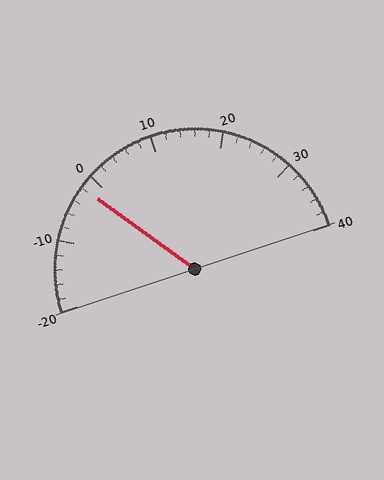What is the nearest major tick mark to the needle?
The nearest major tick mark is 0.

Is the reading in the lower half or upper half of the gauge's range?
The reading is in the lower half of the range (-20 to 40).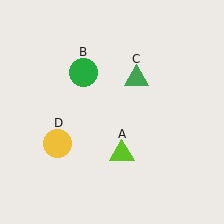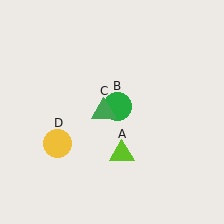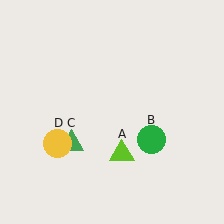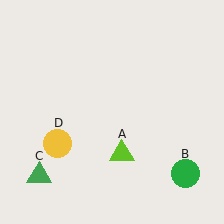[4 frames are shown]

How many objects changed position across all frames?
2 objects changed position: green circle (object B), green triangle (object C).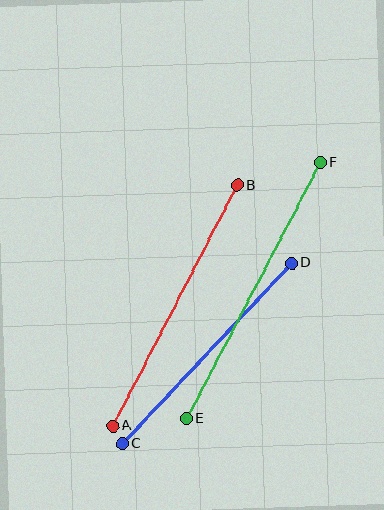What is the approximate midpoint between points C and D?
The midpoint is at approximately (207, 353) pixels.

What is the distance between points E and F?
The distance is approximately 289 pixels.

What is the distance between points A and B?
The distance is approximately 271 pixels.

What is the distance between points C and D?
The distance is approximately 247 pixels.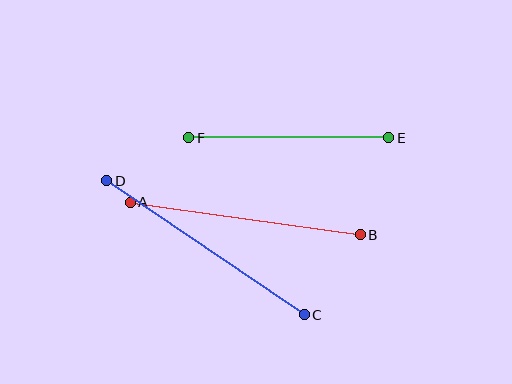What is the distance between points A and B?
The distance is approximately 232 pixels.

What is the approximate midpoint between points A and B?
The midpoint is at approximately (245, 219) pixels.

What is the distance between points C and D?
The distance is approximately 239 pixels.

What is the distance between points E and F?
The distance is approximately 200 pixels.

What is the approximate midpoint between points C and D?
The midpoint is at approximately (205, 248) pixels.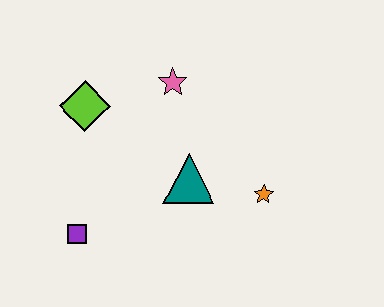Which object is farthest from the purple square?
The orange star is farthest from the purple square.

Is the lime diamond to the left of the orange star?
Yes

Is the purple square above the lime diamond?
No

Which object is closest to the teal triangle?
The orange star is closest to the teal triangle.